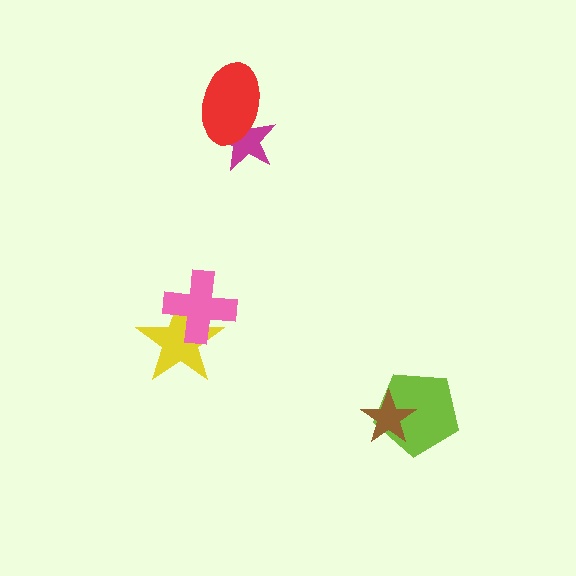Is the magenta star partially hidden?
Yes, it is partially covered by another shape.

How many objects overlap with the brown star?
1 object overlaps with the brown star.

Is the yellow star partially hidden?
Yes, it is partially covered by another shape.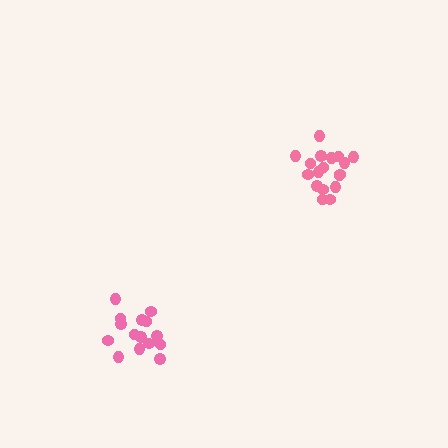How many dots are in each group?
Group 1: 15 dots, Group 2: 18 dots (33 total).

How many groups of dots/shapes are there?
There are 2 groups.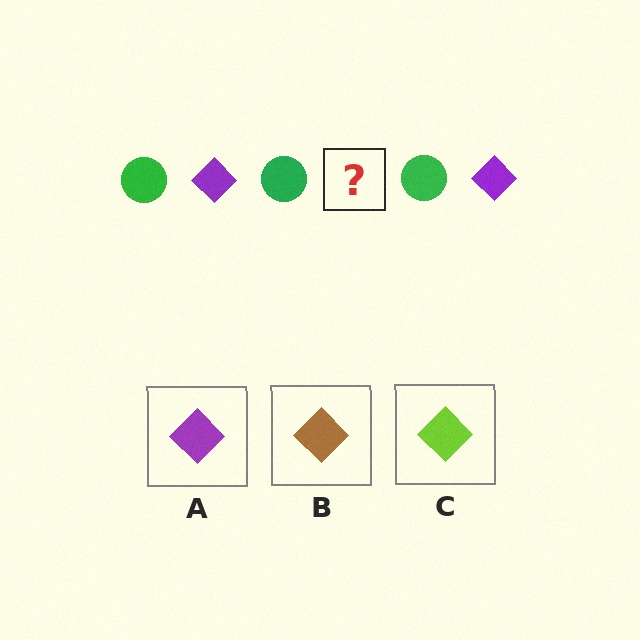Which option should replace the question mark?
Option A.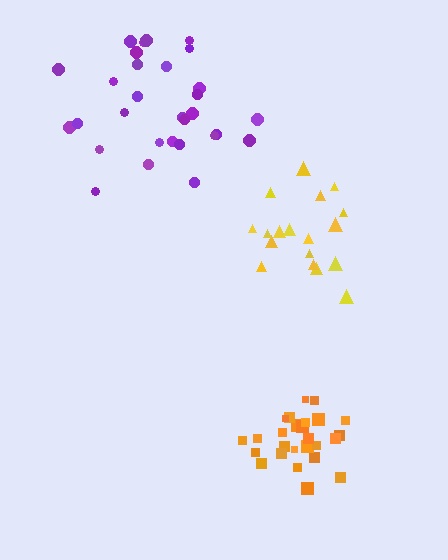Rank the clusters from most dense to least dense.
orange, yellow, purple.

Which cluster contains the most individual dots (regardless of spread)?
Purple (30).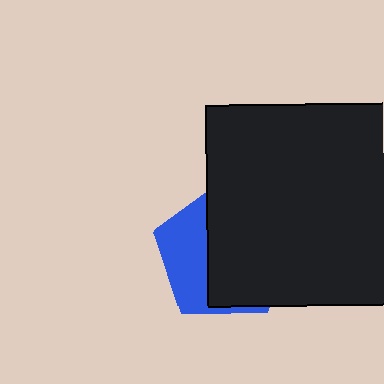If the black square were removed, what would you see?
You would see the complete blue pentagon.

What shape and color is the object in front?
The object in front is a black square.